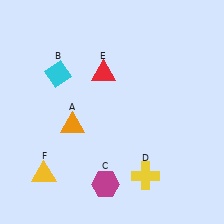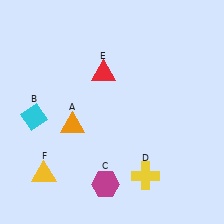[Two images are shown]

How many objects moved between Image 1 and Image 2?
1 object moved between the two images.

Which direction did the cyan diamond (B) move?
The cyan diamond (B) moved down.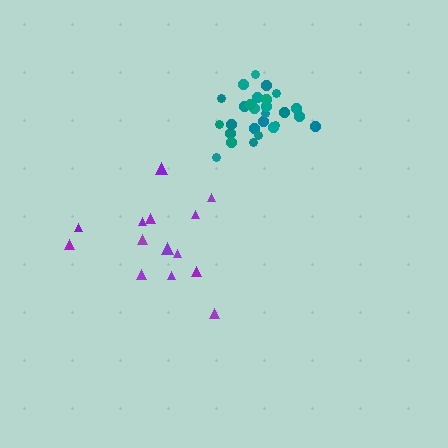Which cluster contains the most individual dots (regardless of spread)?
Teal (28).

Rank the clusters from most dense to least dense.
teal, purple.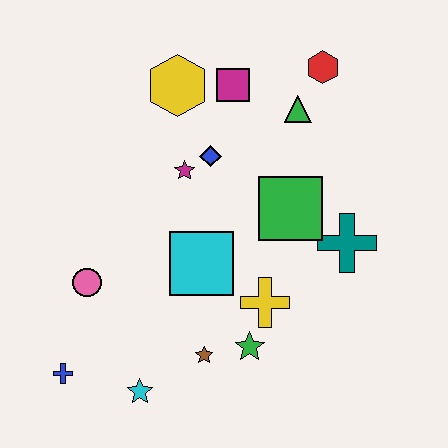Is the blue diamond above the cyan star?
Yes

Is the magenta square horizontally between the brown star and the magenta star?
No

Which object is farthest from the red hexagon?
The blue cross is farthest from the red hexagon.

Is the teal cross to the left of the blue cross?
No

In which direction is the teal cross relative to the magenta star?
The teal cross is to the right of the magenta star.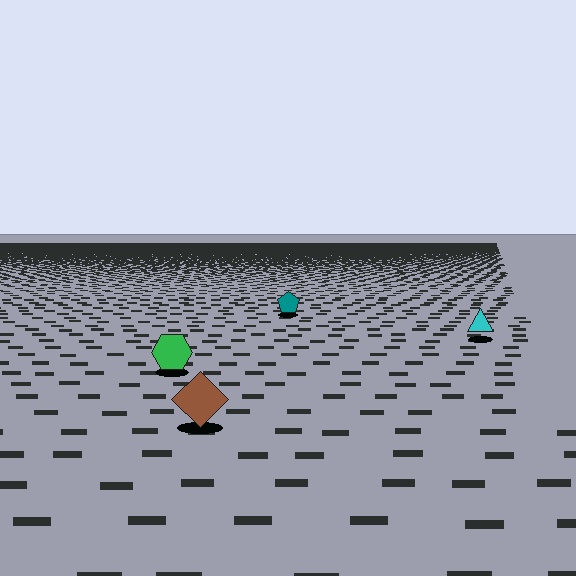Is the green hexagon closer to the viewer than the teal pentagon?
Yes. The green hexagon is closer — you can tell from the texture gradient: the ground texture is coarser near it.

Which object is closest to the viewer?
The brown diamond is closest. The texture marks near it are larger and more spread out.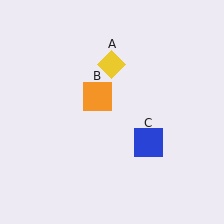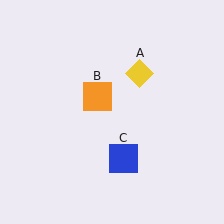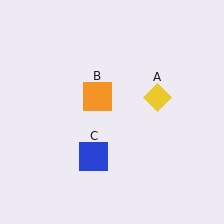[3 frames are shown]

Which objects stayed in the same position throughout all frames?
Orange square (object B) remained stationary.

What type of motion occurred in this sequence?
The yellow diamond (object A), blue square (object C) rotated clockwise around the center of the scene.